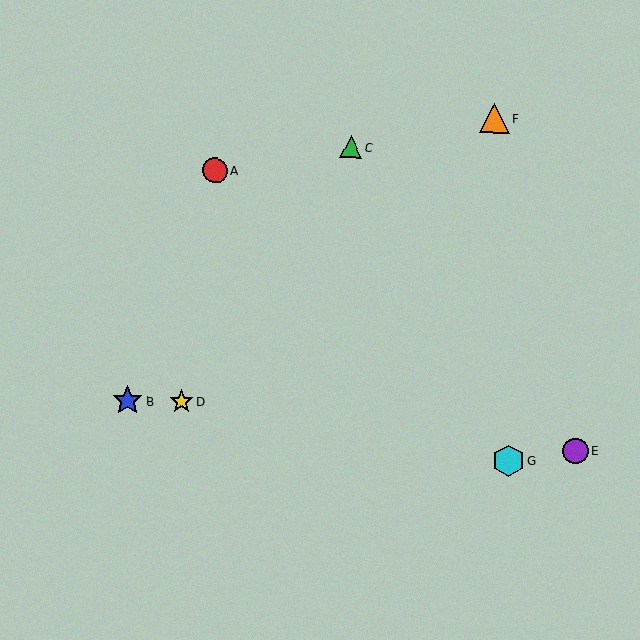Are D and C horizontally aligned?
No, D is at y≈402 and C is at y≈147.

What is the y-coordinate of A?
Object A is at y≈171.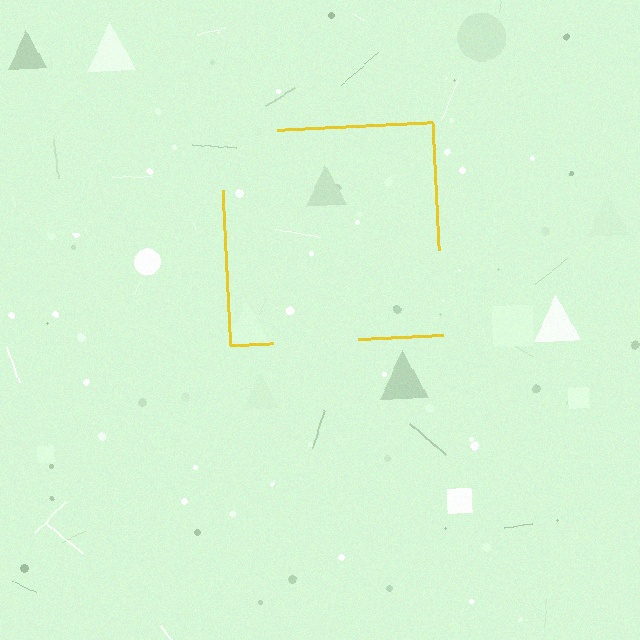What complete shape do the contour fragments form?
The contour fragments form a square.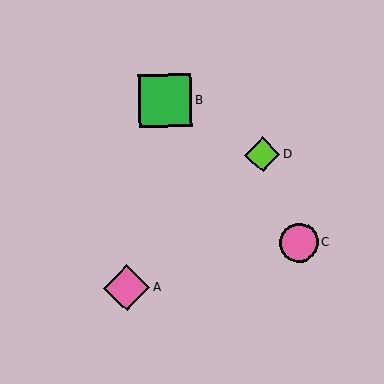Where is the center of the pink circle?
The center of the pink circle is at (299, 243).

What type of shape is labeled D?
Shape D is a lime diamond.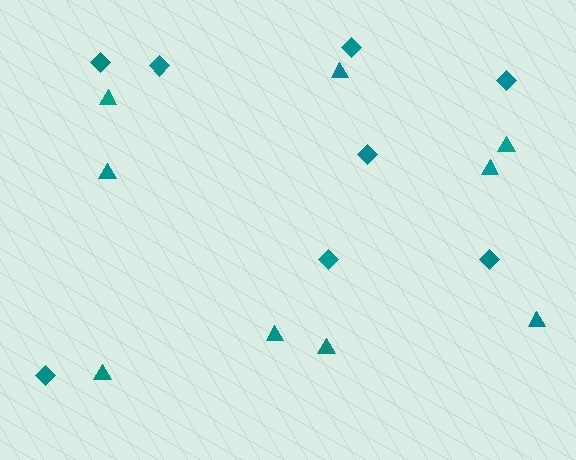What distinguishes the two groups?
There are 2 groups: one group of triangles (9) and one group of diamonds (8).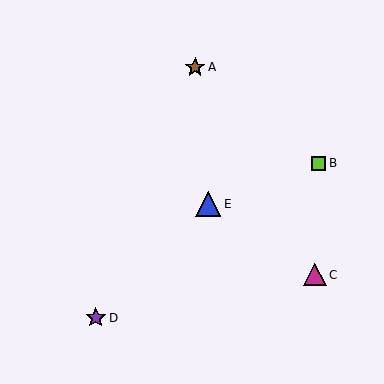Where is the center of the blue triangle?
The center of the blue triangle is at (208, 204).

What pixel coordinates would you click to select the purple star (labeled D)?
Click at (96, 318) to select the purple star D.